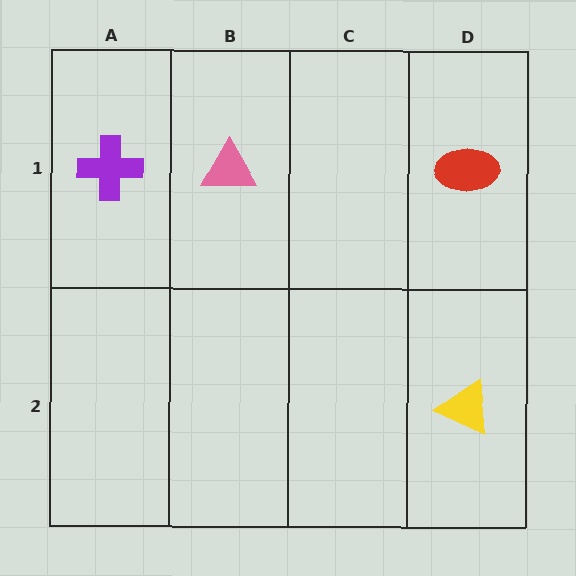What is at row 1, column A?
A purple cross.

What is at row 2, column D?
A yellow triangle.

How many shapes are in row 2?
1 shape.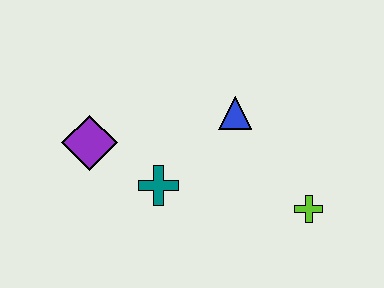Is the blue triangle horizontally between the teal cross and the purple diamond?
No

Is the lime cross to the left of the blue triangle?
No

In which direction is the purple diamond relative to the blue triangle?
The purple diamond is to the left of the blue triangle.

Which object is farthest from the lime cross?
The purple diamond is farthest from the lime cross.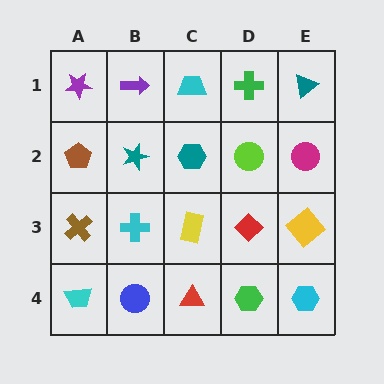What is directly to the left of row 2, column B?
A brown pentagon.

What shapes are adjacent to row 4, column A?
A brown cross (row 3, column A), a blue circle (row 4, column B).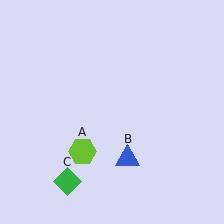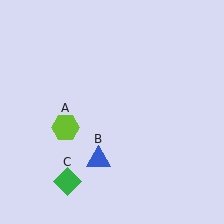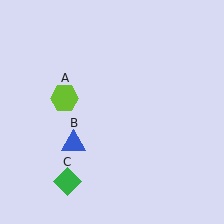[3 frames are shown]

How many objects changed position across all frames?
2 objects changed position: lime hexagon (object A), blue triangle (object B).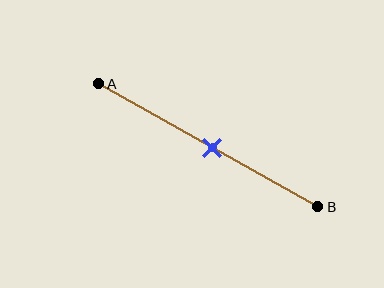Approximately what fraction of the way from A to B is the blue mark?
The blue mark is approximately 50% of the way from A to B.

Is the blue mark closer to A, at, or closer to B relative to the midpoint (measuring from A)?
The blue mark is approximately at the midpoint of segment AB.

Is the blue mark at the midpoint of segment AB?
Yes, the mark is approximately at the midpoint.